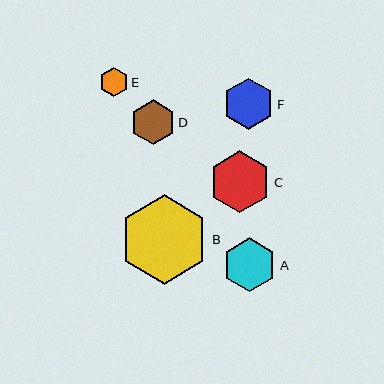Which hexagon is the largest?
Hexagon B is the largest with a size of approximately 89 pixels.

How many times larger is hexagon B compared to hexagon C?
Hexagon B is approximately 1.4 times the size of hexagon C.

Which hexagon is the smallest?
Hexagon E is the smallest with a size of approximately 29 pixels.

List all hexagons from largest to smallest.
From largest to smallest: B, C, A, F, D, E.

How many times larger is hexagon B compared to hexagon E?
Hexagon B is approximately 3.1 times the size of hexagon E.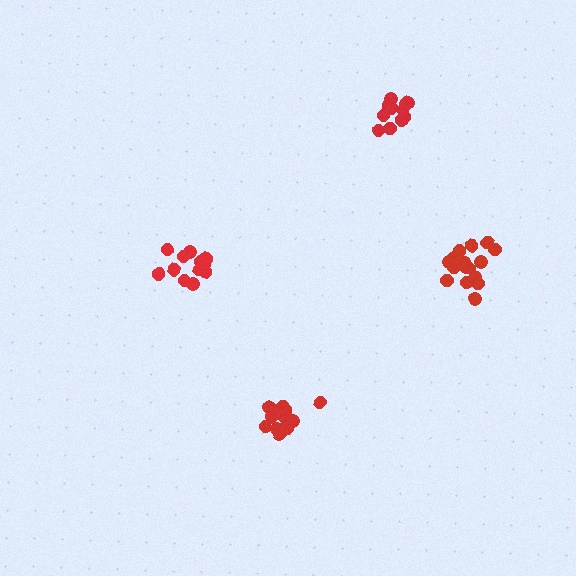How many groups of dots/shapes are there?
There are 4 groups.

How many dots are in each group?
Group 1: 15 dots, Group 2: 11 dots, Group 3: 16 dots, Group 4: 13 dots (55 total).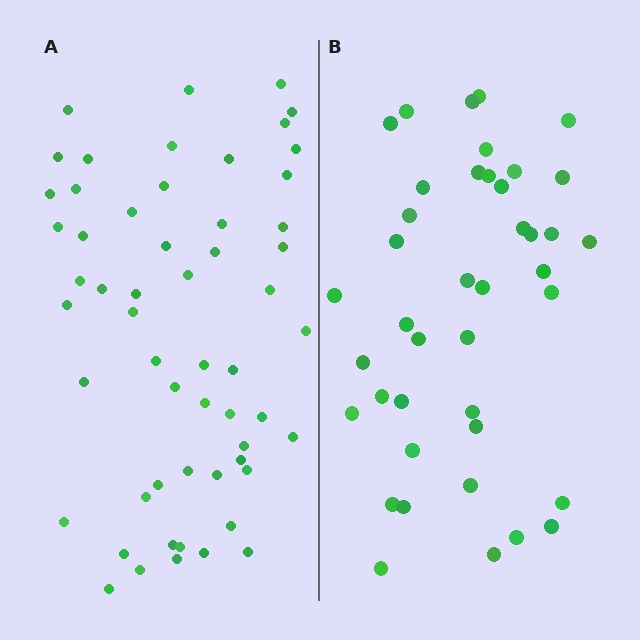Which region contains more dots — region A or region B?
Region A (the left region) has more dots.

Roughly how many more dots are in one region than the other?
Region A has approximately 15 more dots than region B.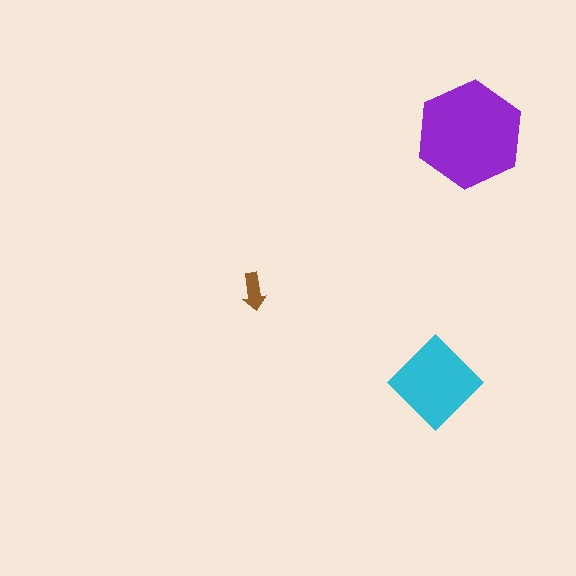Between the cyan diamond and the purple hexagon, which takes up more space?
The purple hexagon.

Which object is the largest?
The purple hexagon.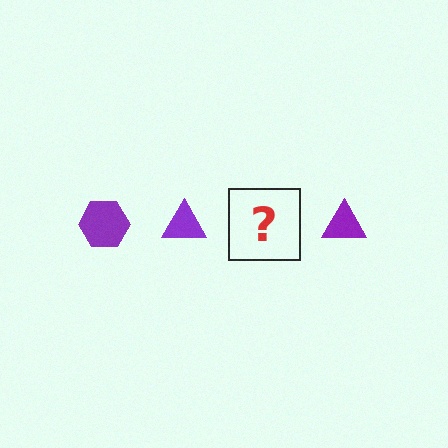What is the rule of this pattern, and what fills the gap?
The rule is that the pattern cycles through hexagon, triangle shapes in purple. The gap should be filled with a purple hexagon.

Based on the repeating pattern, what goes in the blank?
The blank should be a purple hexagon.